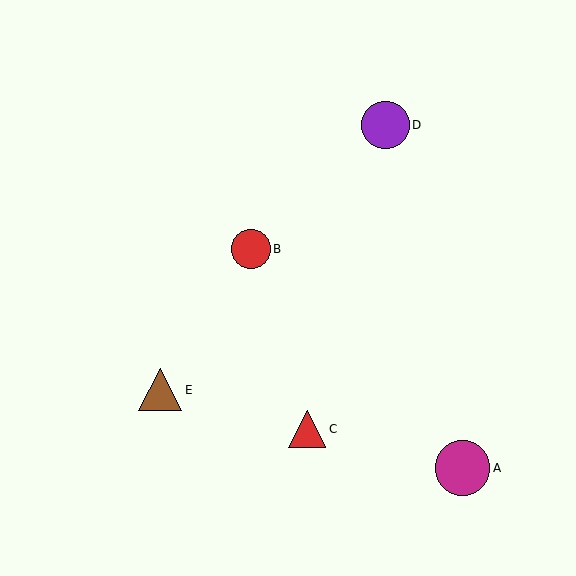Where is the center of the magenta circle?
The center of the magenta circle is at (462, 468).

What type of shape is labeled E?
Shape E is a brown triangle.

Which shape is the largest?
The magenta circle (labeled A) is the largest.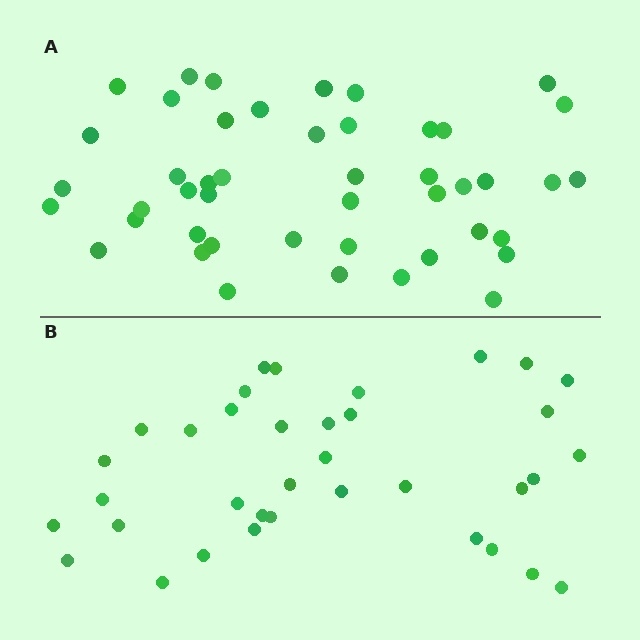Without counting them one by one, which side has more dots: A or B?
Region A (the top region) has more dots.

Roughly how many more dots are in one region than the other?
Region A has roughly 10 or so more dots than region B.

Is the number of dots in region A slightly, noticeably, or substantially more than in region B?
Region A has noticeably more, but not dramatically so. The ratio is roughly 1.3 to 1.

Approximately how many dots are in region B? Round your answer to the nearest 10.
About 40 dots. (The exact count is 36, which rounds to 40.)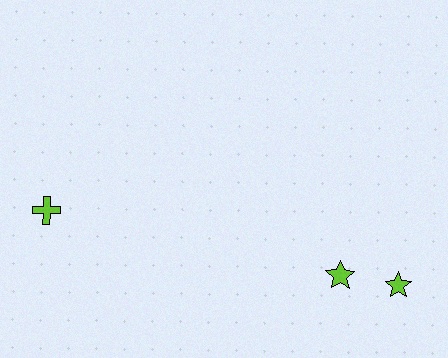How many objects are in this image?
There are 3 objects.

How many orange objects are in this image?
There are no orange objects.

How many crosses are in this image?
There is 1 cross.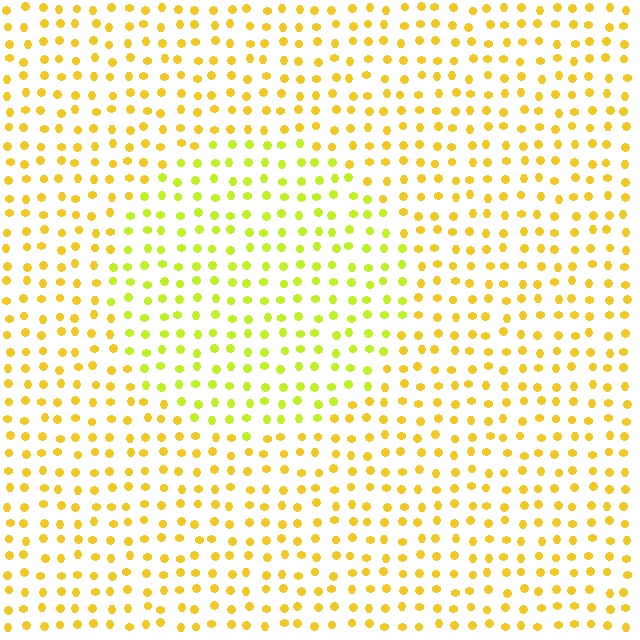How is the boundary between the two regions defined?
The boundary is defined purely by a slight shift in hue (about 27 degrees). Spacing, size, and orientation are identical on both sides.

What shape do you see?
I see a circle.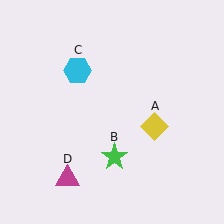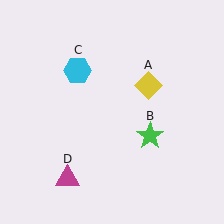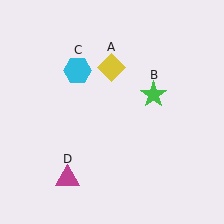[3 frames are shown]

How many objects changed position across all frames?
2 objects changed position: yellow diamond (object A), green star (object B).